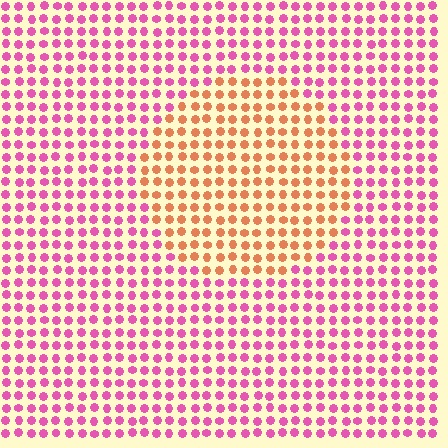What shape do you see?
I see a circle.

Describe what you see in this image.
The image is filled with small pink elements in a uniform arrangement. A circle-shaped region is visible where the elements are tinted to a slightly different hue, forming a subtle color boundary.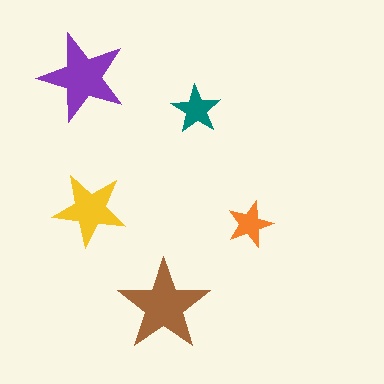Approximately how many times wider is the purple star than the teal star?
About 2 times wider.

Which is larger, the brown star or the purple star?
The brown one.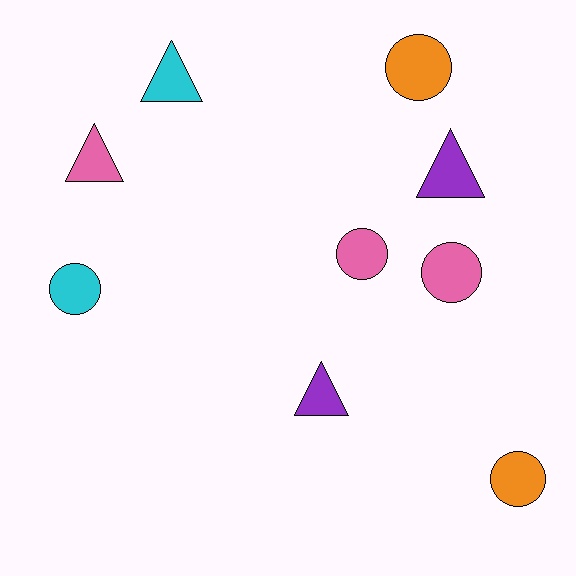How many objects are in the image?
There are 9 objects.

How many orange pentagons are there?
There are no orange pentagons.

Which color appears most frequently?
Pink, with 3 objects.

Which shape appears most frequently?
Circle, with 5 objects.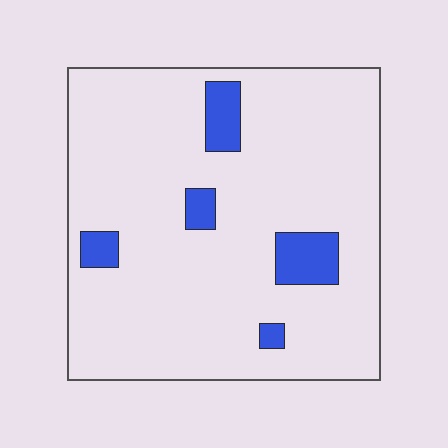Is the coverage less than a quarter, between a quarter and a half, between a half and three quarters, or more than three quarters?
Less than a quarter.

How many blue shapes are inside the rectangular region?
5.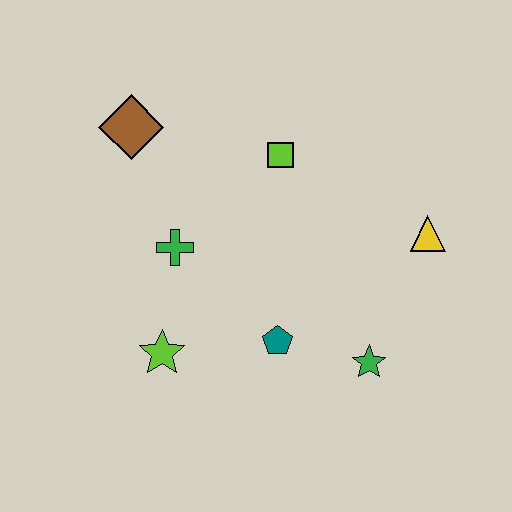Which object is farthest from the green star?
The brown diamond is farthest from the green star.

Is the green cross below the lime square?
Yes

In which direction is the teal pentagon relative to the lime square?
The teal pentagon is below the lime square.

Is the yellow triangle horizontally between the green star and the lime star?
No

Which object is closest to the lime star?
The green cross is closest to the lime star.